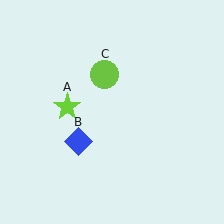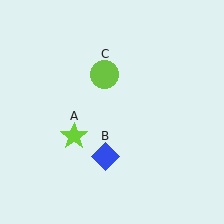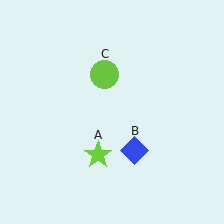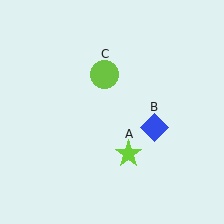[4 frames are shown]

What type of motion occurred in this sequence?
The lime star (object A), blue diamond (object B) rotated counterclockwise around the center of the scene.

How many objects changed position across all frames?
2 objects changed position: lime star (object A), blue diamond (object B).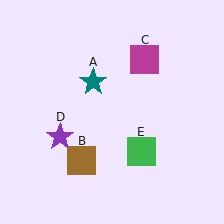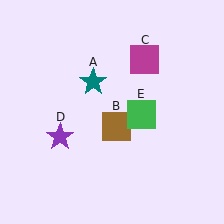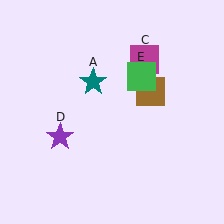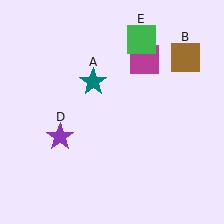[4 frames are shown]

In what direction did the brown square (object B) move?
The brown square (object B) moved up and to the right.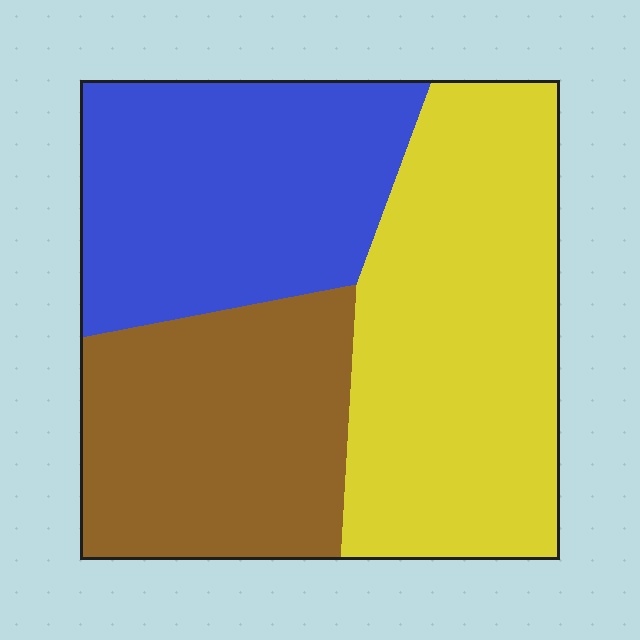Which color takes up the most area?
Yellow, at roughly 40%.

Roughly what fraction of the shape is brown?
Brown covers around 30% of the shape.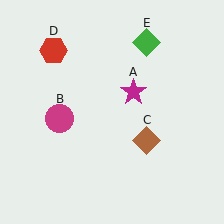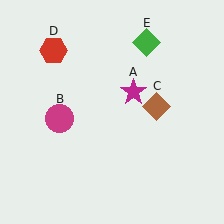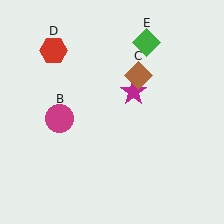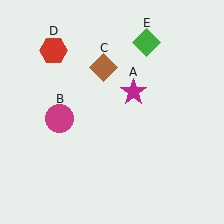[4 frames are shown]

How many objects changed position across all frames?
1 object changed position: brown diamond (object C).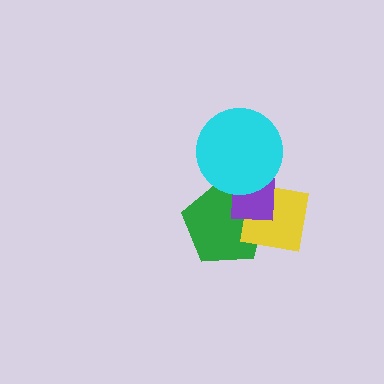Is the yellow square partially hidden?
Yes, it is partially covered by another shape.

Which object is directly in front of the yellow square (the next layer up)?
The purple square is directly in front of the yellow square.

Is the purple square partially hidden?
Yes, it is partially covered by another shape.